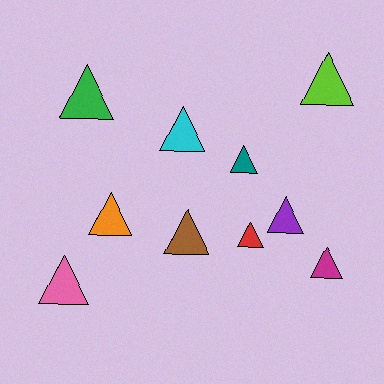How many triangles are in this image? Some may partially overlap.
There are 10 triangles.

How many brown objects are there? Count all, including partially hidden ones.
There is 1 brown object.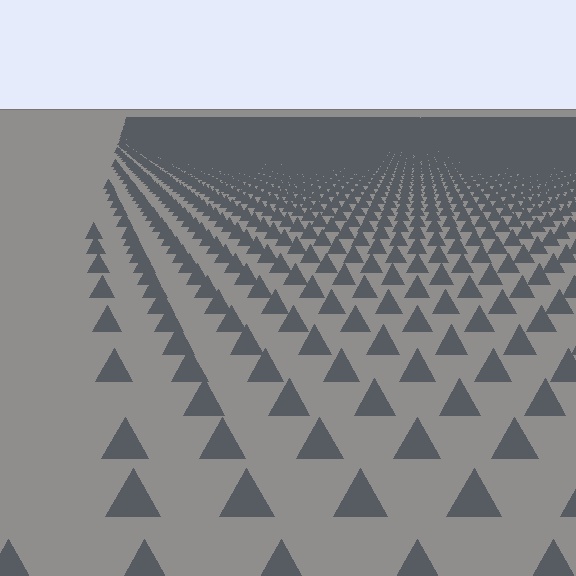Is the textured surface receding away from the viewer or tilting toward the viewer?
The surface is receding away from the viewer. Texture elements get smaller and denser toward the top.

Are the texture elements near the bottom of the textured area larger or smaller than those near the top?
Larger. Near the bottom, elements are closer to the viewer and appear at a bigger on-screen size.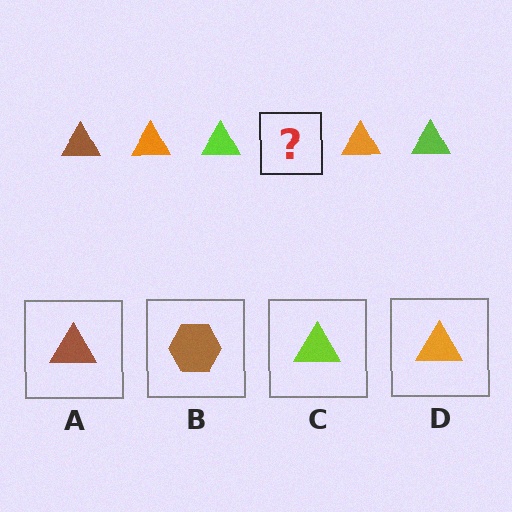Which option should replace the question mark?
Option A.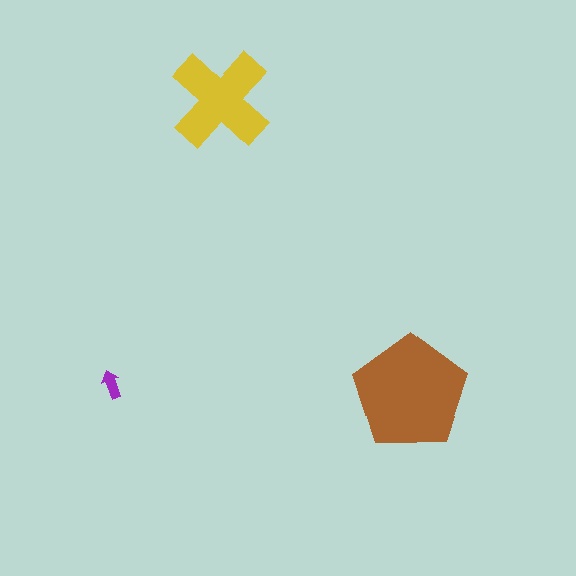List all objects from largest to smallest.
The brown pentagon, the yellow cross, the purple arrow.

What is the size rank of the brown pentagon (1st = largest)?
1st.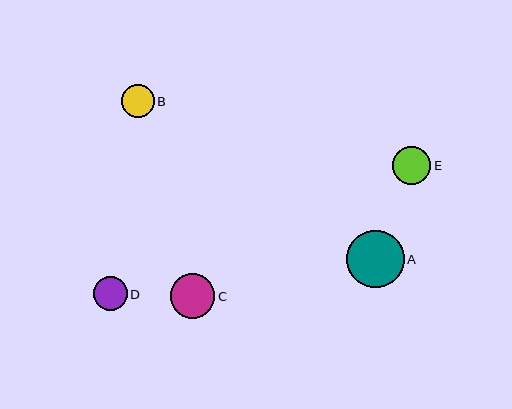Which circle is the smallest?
Circle B is the smallest with a size of approximately 33 pixels.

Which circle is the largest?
Circle A is the largest with a size of approximately 58 pixels.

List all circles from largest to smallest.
From largest to smallest: A, C, E, D, B.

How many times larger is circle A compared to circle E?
Circle A is approximately 1.5 times the size of circle E.